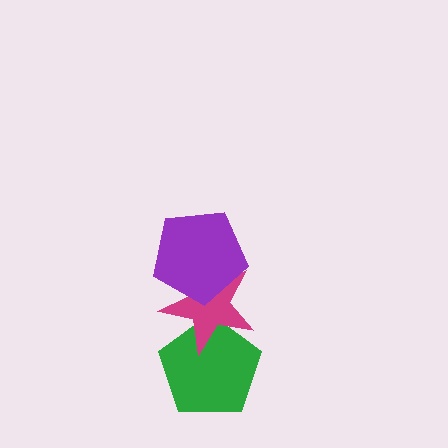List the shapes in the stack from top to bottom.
From top to bottom: the purple pentagon, the magenta star, the green pentagon.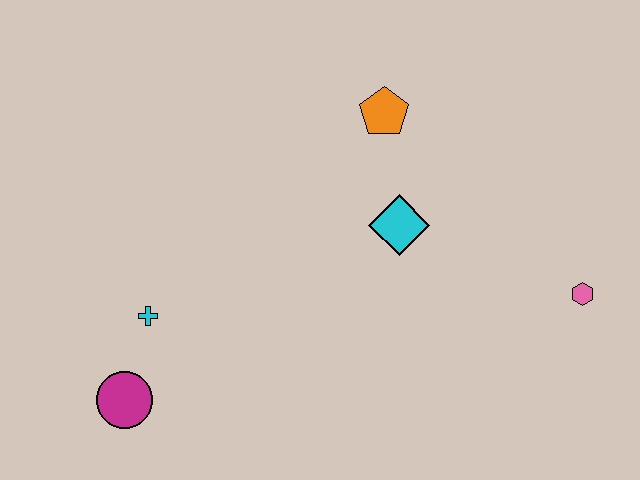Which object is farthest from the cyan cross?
The pink hexagon is farthest from the cyan cross.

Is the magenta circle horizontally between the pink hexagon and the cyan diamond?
No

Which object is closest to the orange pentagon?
The cyan diamond is closest to the orange pentagon.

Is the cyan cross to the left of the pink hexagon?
Yes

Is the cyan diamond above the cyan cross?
Yes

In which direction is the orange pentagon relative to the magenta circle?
The orange pentagon is above the magenta circle.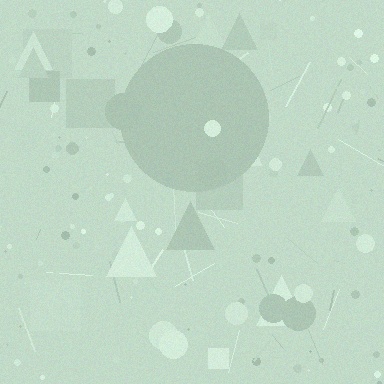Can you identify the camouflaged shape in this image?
The camouflaged shape is a circle.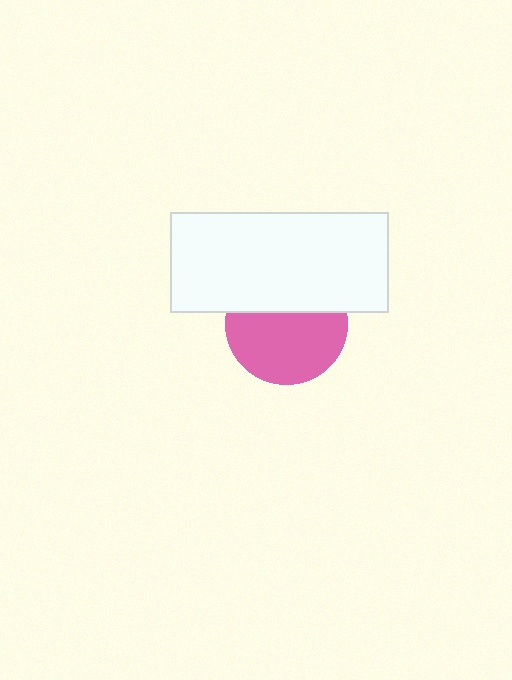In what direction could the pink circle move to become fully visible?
The pink circle could move down. That would shift it out from behind the white rectangle entirely.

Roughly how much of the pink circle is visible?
About half of it is visible (roughly 61%).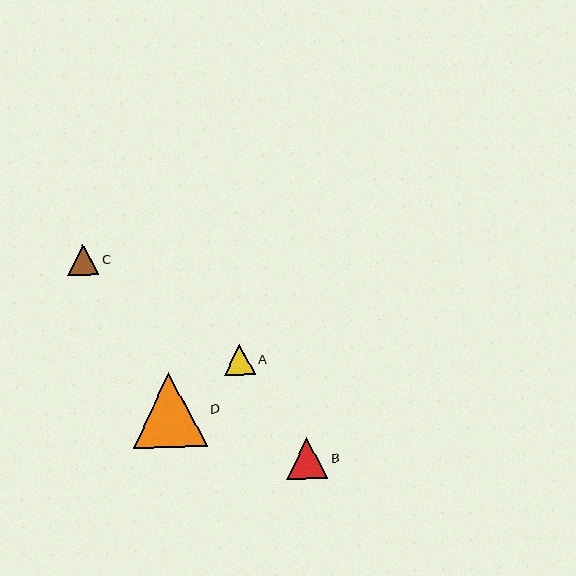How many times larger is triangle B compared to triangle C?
Triangle B is approximately 1.3 times the size of triangle C.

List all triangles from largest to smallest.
From largest to smallest: D, B, C, A.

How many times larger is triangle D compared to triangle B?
Triangle D is approximately 1.8 times the size of triangle B.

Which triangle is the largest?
Triangle D is the largest with a size of approximately 74 pixels.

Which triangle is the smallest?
Triangle A is the smallest with a size of approximately 31 pixels.